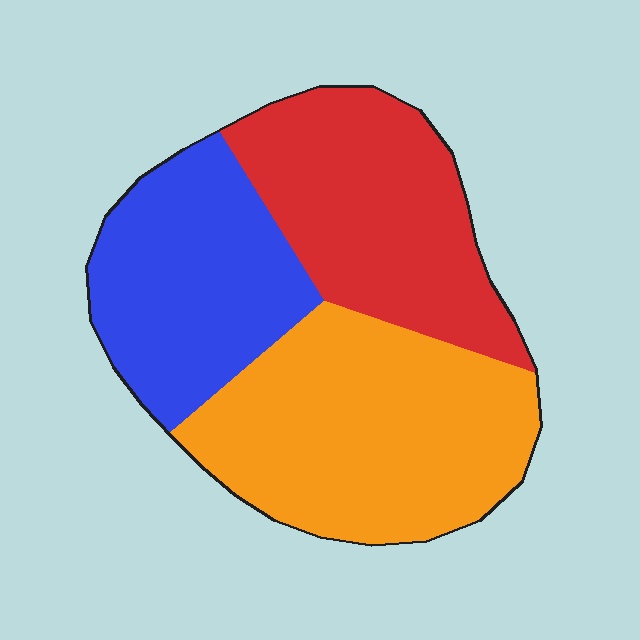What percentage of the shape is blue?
Blue covers around 30% of the shape.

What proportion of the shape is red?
Red takes up between a quarter and a half of the shape.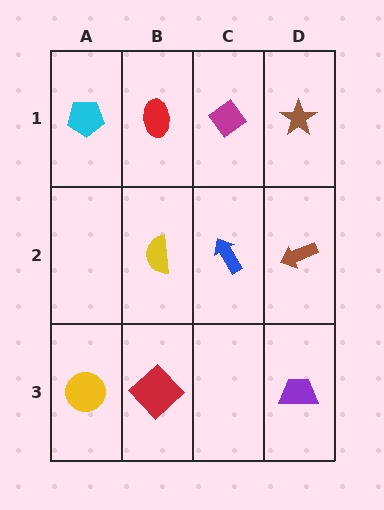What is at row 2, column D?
A brown arrow.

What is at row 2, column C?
A blue arrow.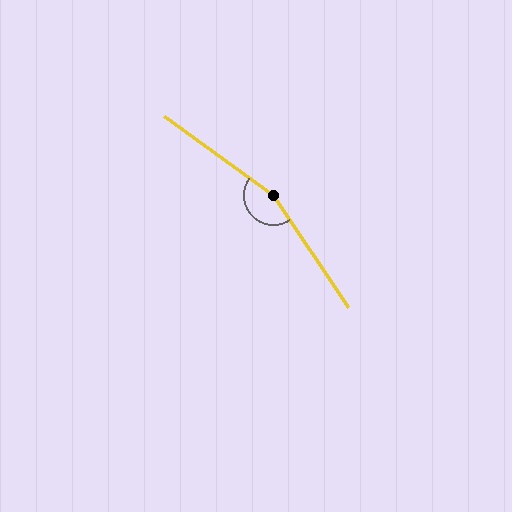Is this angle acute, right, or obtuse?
It is obtuse.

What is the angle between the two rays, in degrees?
Approximately 160 degrees.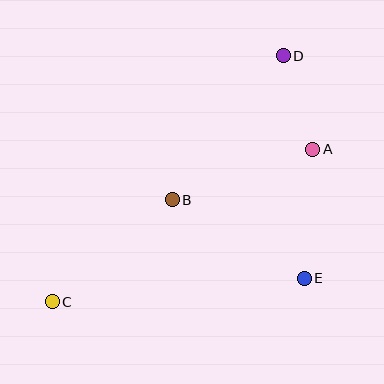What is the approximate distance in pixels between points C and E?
The distance between C and E is approximately 253 pixels.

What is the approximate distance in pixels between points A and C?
The distance between A and C is approximately 302 pixels.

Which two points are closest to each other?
Points A and D are closest to each other.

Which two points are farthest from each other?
Points C and D are farthest from each other.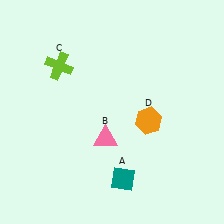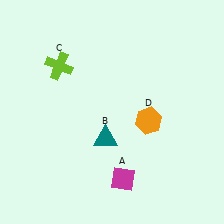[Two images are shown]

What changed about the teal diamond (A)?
In Image 1, A is teal. In Image 2, it changed to magenta.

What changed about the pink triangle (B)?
In Image 1, B is pink. In Image 2, it changed to teal.